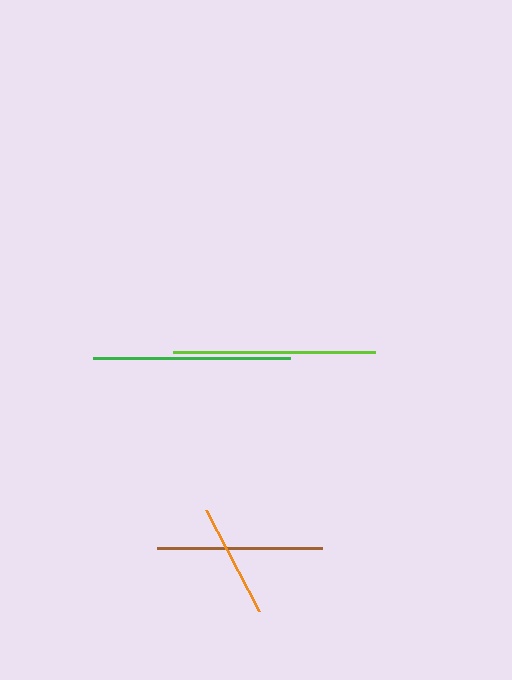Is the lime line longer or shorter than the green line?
The lime line is longer than the green line.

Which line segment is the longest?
The lime line is the longest at approximately 202 pixels.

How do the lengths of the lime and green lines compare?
The lime and green lines are approximately the same length.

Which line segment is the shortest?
The orange line is the shortest at approximately 114 pixels.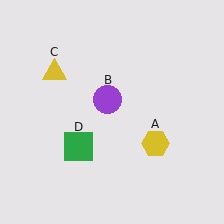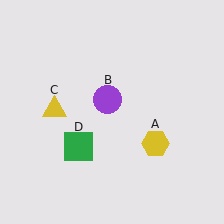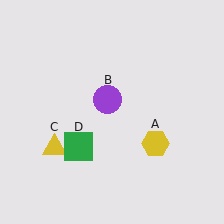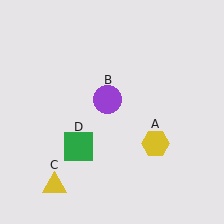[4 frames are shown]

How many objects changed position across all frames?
1 object changed position: yellow triangle (object C).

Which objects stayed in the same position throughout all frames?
Yellow hexagon (object A) and purple circle (object B) and green square (object D) remained stationary.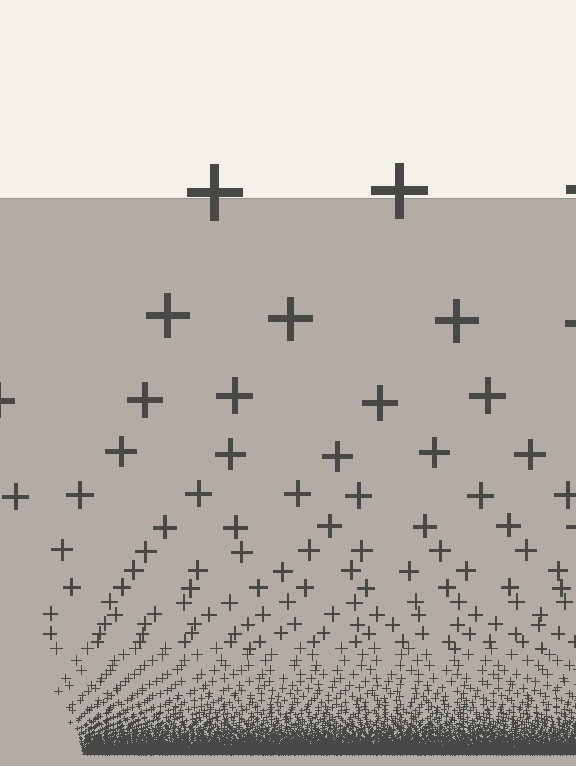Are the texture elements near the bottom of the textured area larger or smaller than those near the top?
Smaller. The gradient is inverted — elements near the bottom are smaller and denser.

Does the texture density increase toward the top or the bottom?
Density increases toward the bottom.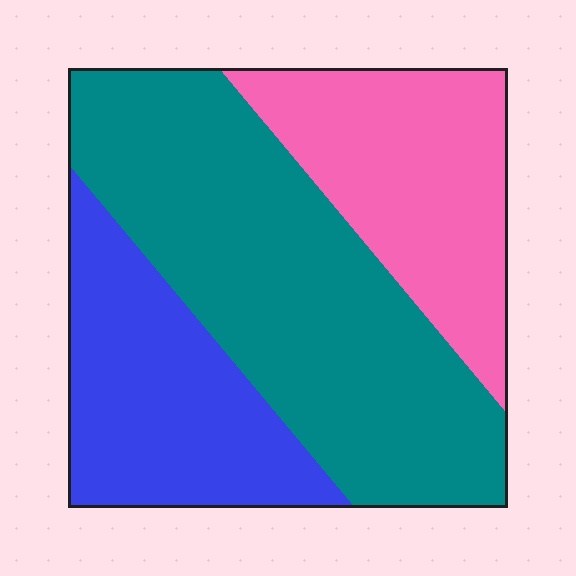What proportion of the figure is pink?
Pink covers around 25% of the figure.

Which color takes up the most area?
Teal, at roughly 50%.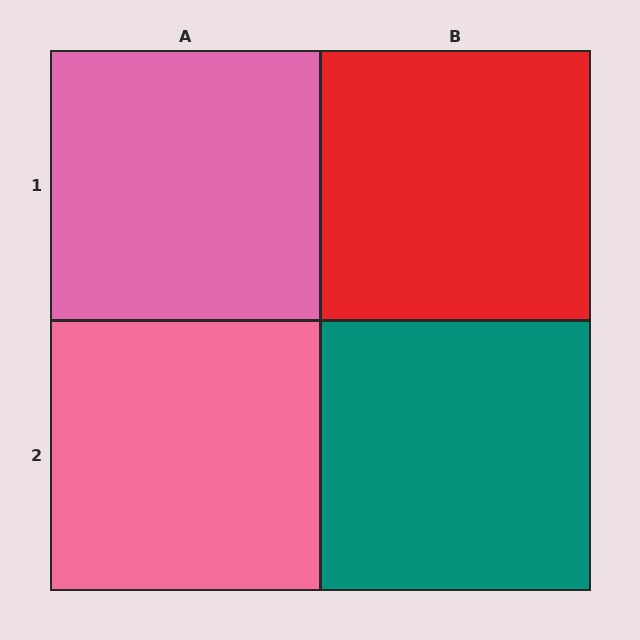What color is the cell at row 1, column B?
Red.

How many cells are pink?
2 cells are pink.